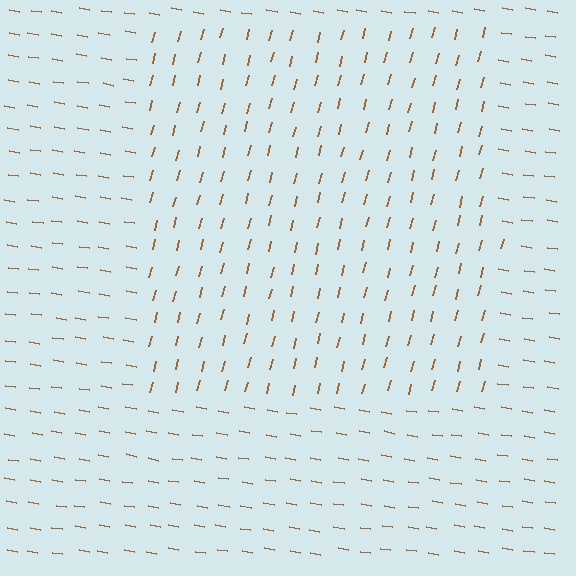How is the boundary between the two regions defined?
The boundary is defined purely by a change in line orientation (approximately 85 degrees difference). All lines are the same color and thickness.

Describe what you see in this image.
The image is filled with small brown line segments. A rectangle region in the image has lines oriented differently from the surrounding lines, creating a visible texture boundary.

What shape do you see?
I see a rectangle.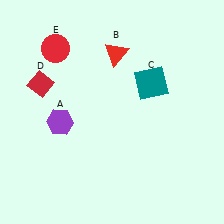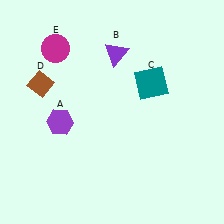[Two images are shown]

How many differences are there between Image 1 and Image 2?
There are 3 differences between the two images.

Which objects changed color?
B changed from red to purple. D changed from red to brown. E changed from red to magenta.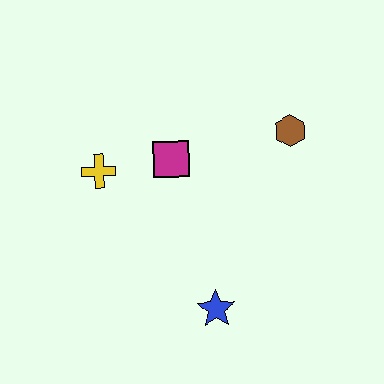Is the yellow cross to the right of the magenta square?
No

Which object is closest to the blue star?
The magenta square is closest to the blue star.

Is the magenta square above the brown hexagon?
No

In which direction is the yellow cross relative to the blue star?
The yellow cross is above the blue star.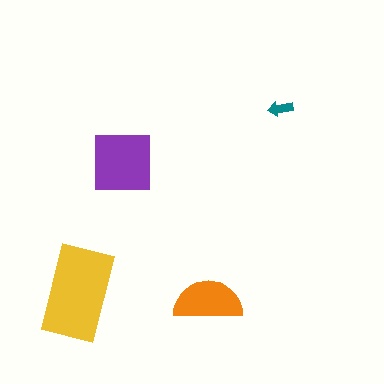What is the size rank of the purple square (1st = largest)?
2nd.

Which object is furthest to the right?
The teal arrow is rightmost.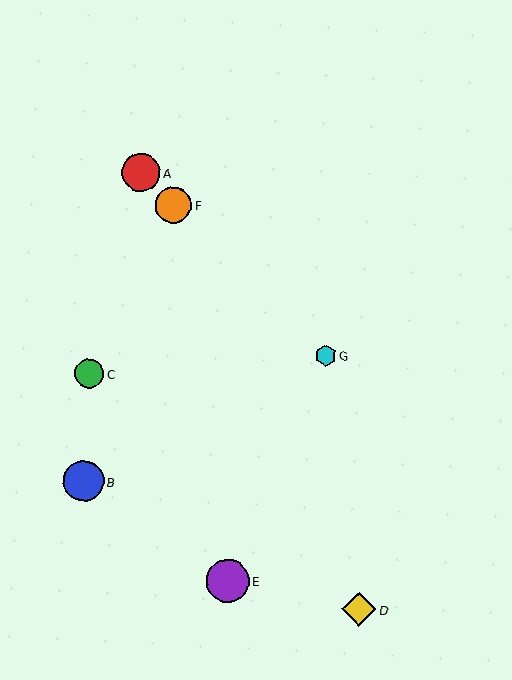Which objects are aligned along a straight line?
Objects A, F, G are aligned along a straight line.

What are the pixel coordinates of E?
Object E is at (228, 581).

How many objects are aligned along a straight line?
3 objects (A, F, G) are aligned along a straight line.